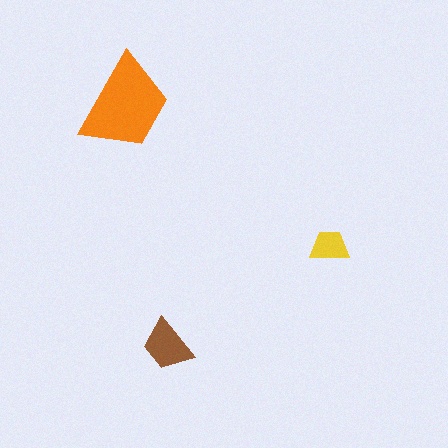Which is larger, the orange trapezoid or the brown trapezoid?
The orange one.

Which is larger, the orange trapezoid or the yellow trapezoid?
The orange one.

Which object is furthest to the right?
The yellow trapezoid is rightmost.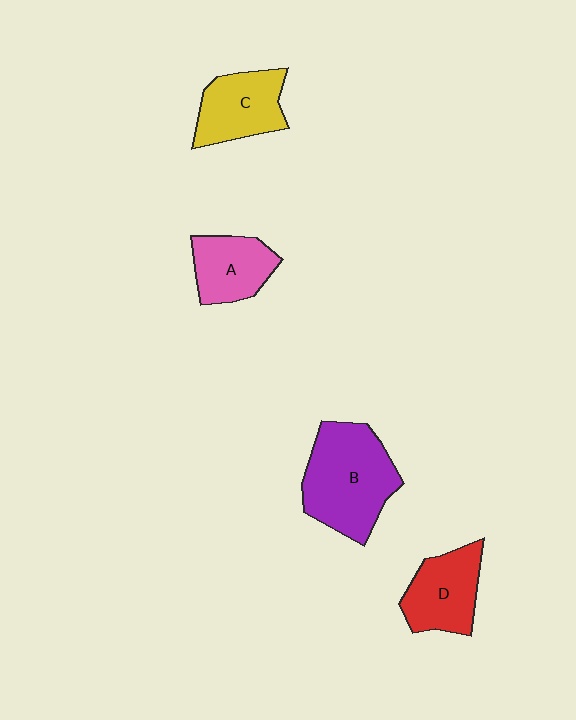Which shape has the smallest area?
Shape A (pink).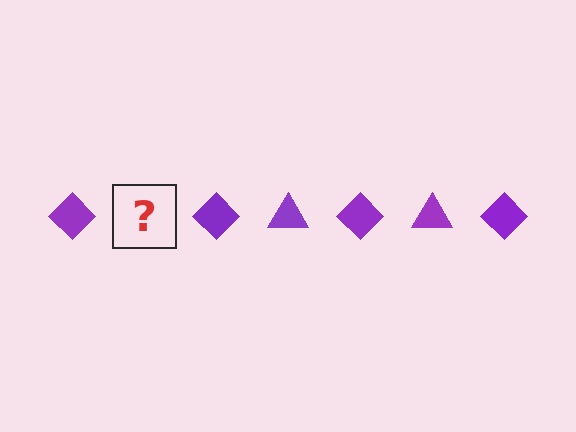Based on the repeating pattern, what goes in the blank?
The blank should be a purple triangle.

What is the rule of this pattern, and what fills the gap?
The rule is that the pattern cycles through diamond, triangle shapes in purple. The gap should be filled with a purple triangle.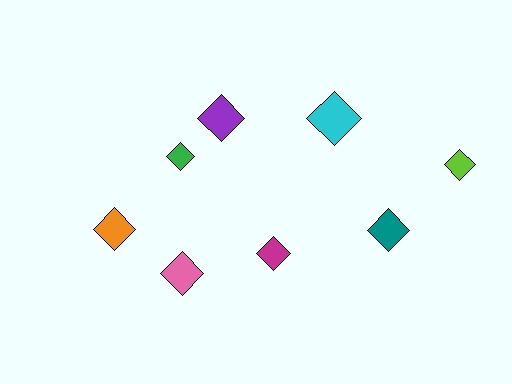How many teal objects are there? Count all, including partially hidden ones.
There is 1 teal object.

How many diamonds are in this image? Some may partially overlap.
There are 8 diamonds.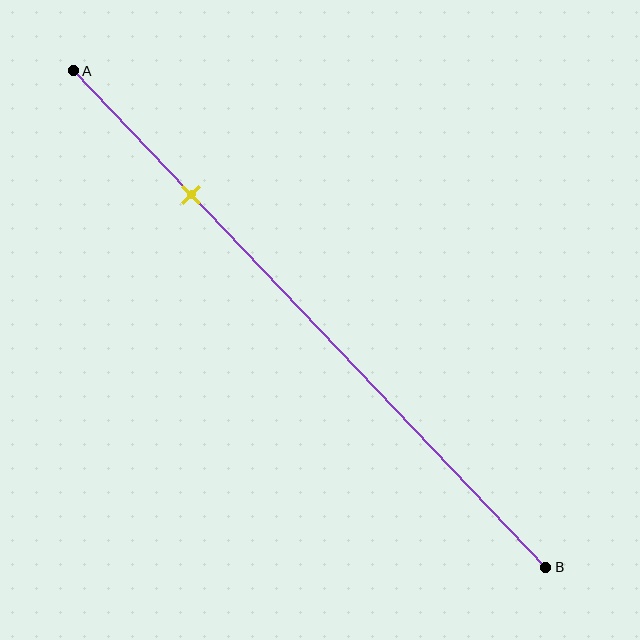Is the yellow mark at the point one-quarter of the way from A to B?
Yes, the mark is approximately at the one-quarter point.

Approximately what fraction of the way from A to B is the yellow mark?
The yellow mark is approximately 25% of the way from A to B.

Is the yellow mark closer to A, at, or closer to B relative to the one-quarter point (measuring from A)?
The yellow mark is approximately at the one-quarter point of segment AB.